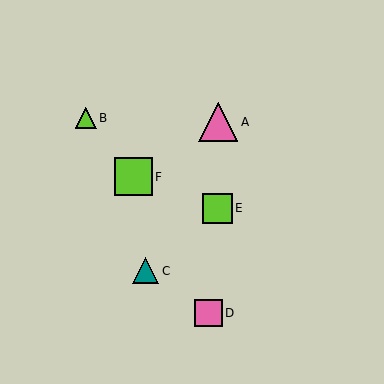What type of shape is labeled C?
Shape C is a teal triangle.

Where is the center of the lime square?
The center of the lime square is at (217, 208).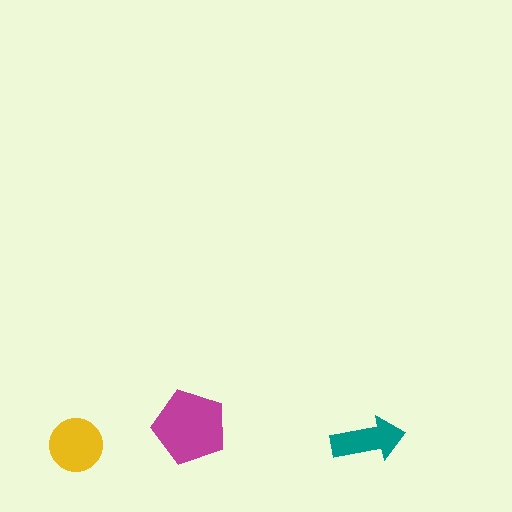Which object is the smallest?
The teal arrow.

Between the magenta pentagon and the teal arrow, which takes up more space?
The magenta pentagon.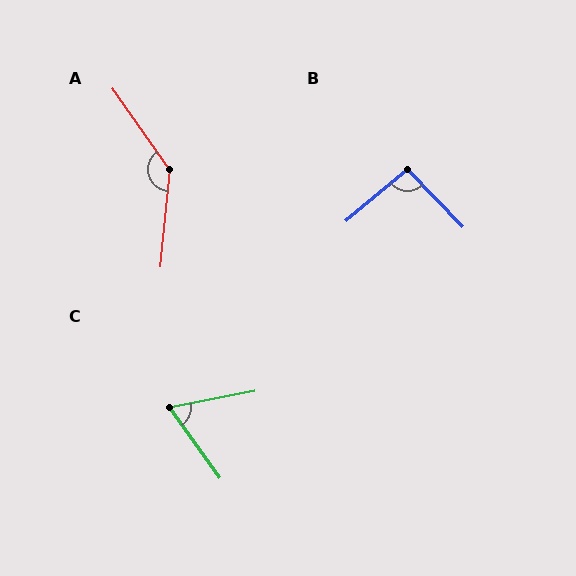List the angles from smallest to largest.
C (66°), B (94°), A (139°).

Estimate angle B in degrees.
Approximately 94 degrees.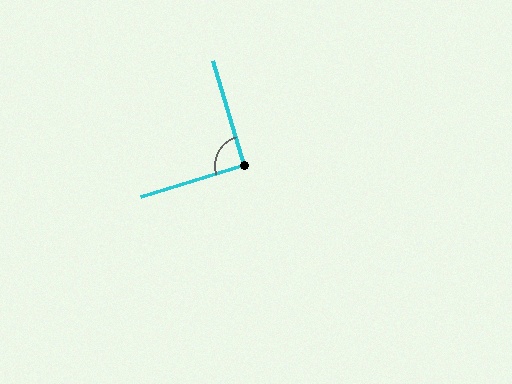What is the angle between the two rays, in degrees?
Approximately 90 degrees.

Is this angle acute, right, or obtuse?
It is approximately a right angle.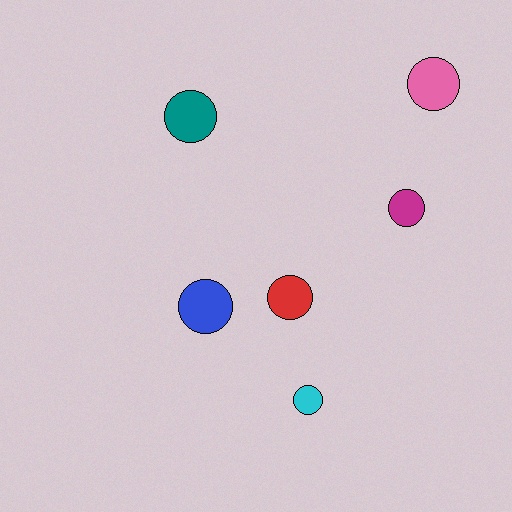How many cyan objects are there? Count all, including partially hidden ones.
There is 1 cyan object.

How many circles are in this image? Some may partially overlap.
There are 6 circles.